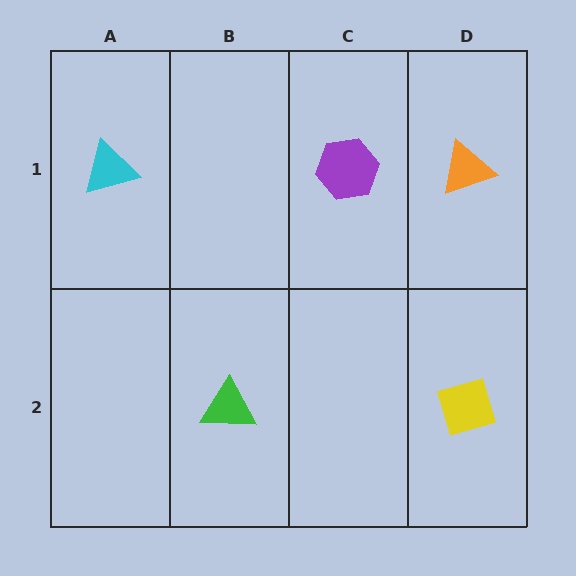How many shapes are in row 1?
3 shapes.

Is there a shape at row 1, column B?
No, that cell is empty.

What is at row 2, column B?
A green triangle.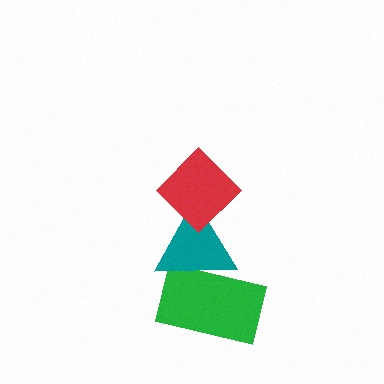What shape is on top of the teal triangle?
The red diamond is on top of the teal triangle.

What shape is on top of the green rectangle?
The teal triangle is on top of the green rectangle.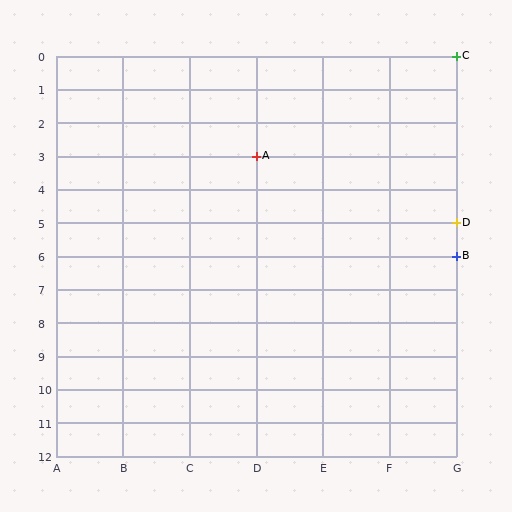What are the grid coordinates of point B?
Point B is at grid coordinates (G, 6).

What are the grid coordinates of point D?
Point D is at grid coordinates (G, 5).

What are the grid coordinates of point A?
Point A is at grid coordinates (D, 3).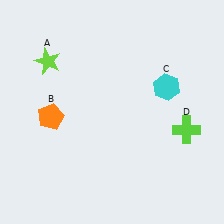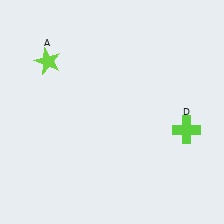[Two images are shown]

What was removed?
The orange pentagon (B), the cyan hexagon (C) were removed in Image 2.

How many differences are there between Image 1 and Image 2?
There are 2 differences between the two images.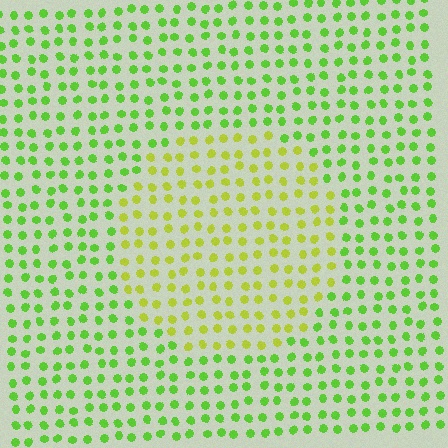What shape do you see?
I see a circle.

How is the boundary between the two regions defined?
The boundary is defined purely by a slight shift in hue (about 34 degrees). Spacing, size, and orientation are identical on both sides.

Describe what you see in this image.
The image is filled with small lime elements in a uniform arrangement. A circle-shaped region is visible where the elements are tinted to a slightly different hue, forming a subtle color boundary.